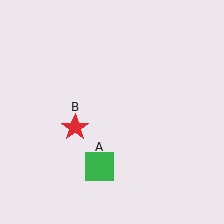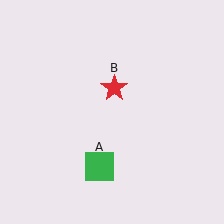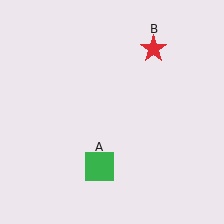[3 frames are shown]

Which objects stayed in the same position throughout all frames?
Green square (object A) remained stationary.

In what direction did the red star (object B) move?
The red star (object B) moved up and to the right.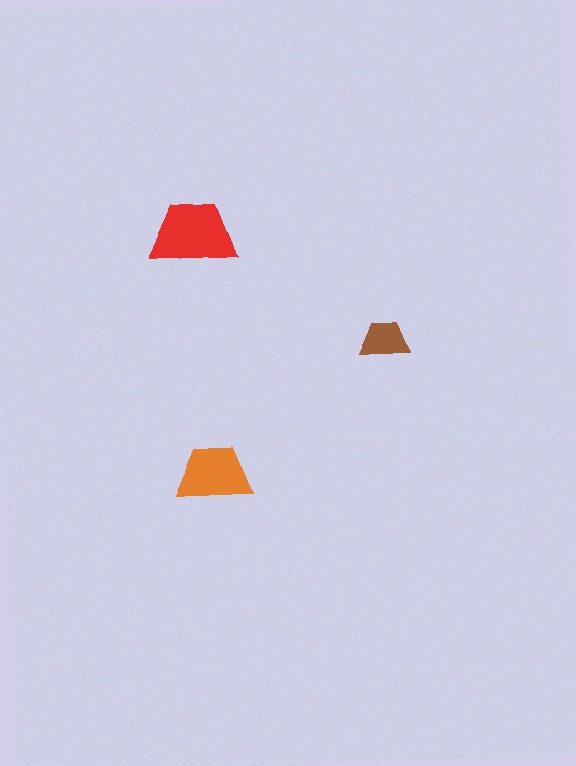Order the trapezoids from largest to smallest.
the red one, the orange one, the brown one.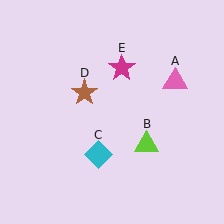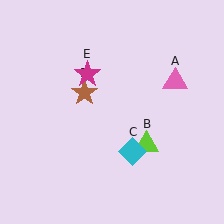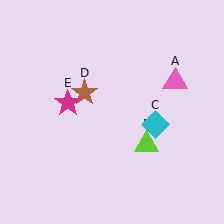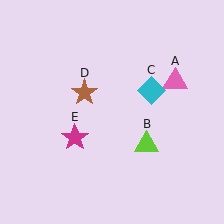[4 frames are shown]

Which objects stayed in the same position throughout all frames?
Pink triangle (object A) and lime triangle (object B) and brown star (object D) remained stationary.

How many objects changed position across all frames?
2 objects changed position: cyan diamond (object C), magenta star (object E).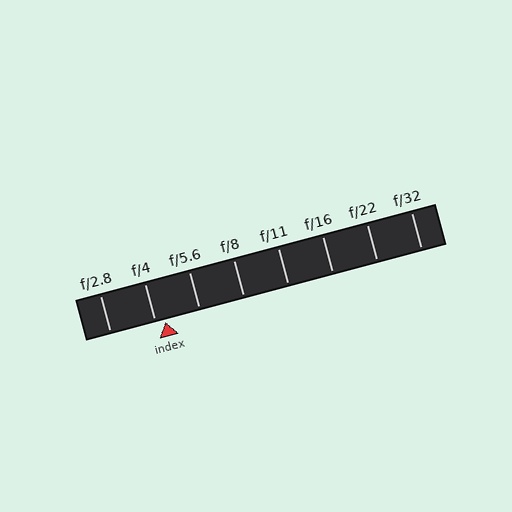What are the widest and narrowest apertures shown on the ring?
The widest aperture shown is f/2.8 and the narrowest is f/32.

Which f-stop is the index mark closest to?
The index mark is closest to f/4.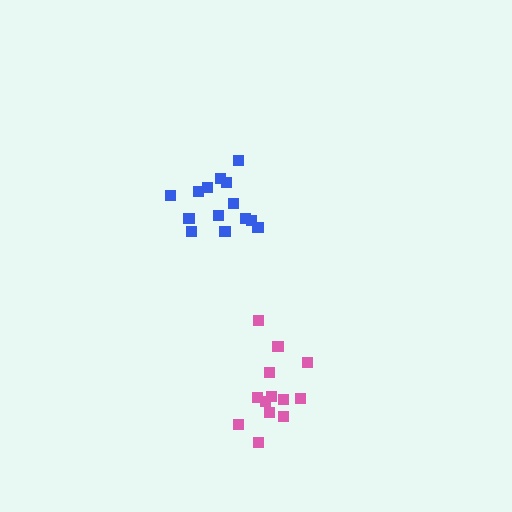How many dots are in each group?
Group 1: 14 dots, Group 2: 13 dots (27 total).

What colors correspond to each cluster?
The clusters are colored: blue, pink.